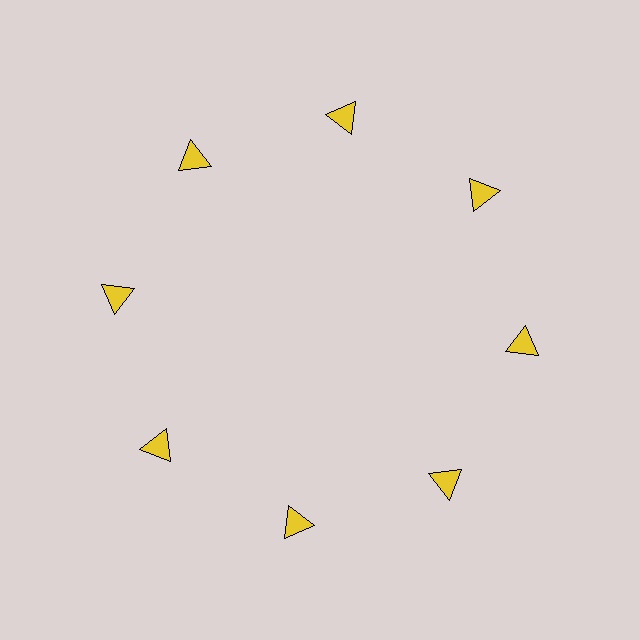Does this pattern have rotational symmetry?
Yes, this pattern has 8-fold rotational symmetry. It looks the same after rotating 45 degrees around the center.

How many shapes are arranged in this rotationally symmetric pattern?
There are 8 shapes, arranged in 8 groups of 1.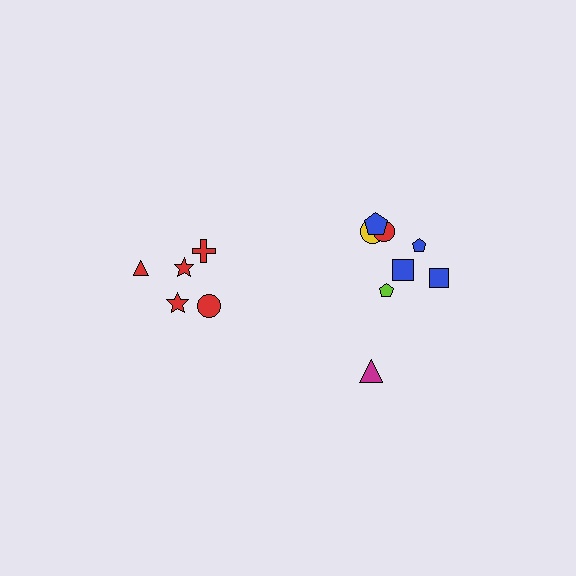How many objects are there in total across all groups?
There are 13 objects.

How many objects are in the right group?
There are 8 objects.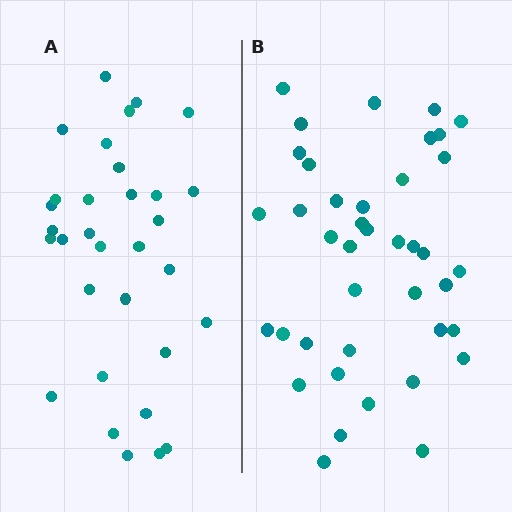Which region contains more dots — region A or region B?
Region B (the right region) has more dots.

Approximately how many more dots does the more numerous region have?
Region B has roughly 8 or so more dots than region A.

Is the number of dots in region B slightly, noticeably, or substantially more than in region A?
Region B has noticeably more, but not dramatically so. The ratio is roughly 1.2 to 1.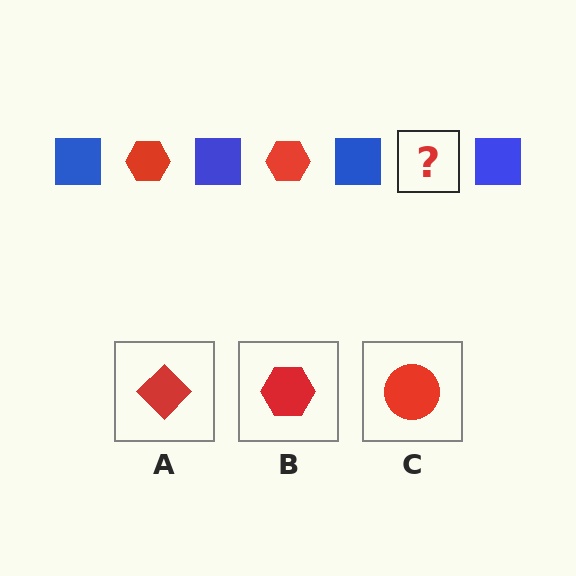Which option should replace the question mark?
Option B.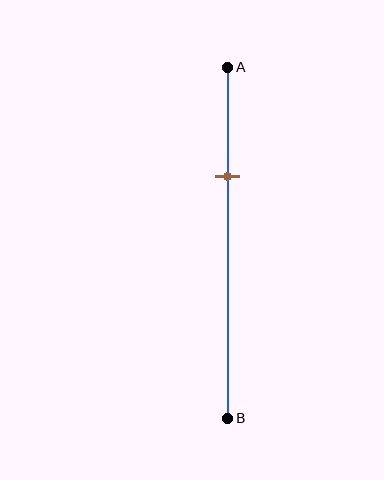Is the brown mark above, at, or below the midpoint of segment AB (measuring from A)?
The brown mark is above the midpoint of segment AB.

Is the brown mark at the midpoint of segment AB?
No, the mark is at about 30% from A, not at the 50% midpoint.